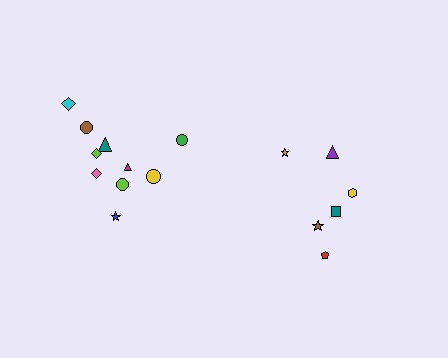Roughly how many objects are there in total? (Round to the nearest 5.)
Roughly 15 objects in total.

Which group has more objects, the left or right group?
The left group.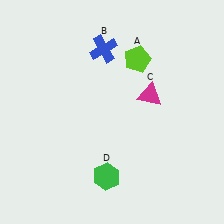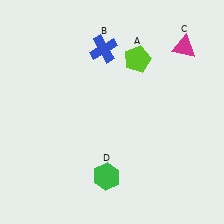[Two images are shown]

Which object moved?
The magenta triangle (C) moved up.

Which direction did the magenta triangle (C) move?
The magenta triangle (C) moved up.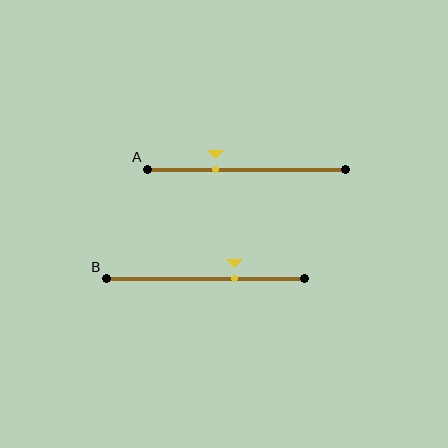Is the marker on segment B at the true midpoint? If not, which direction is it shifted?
No, the marker on segment B is shifted to the right by about 15% of the segment length.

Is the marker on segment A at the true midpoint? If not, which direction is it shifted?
No, the marker on segment A is shifted to the left by about 16% of the segment length.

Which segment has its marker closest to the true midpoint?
Segment B has its marker closest to the true midpoint.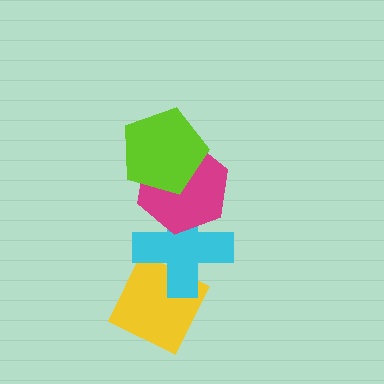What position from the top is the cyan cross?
The cyan cross is 3rd from the top.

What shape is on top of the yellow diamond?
The cyan cross is on top of the yellow diamond.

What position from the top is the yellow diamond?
The yellow diamond is 4th from the top.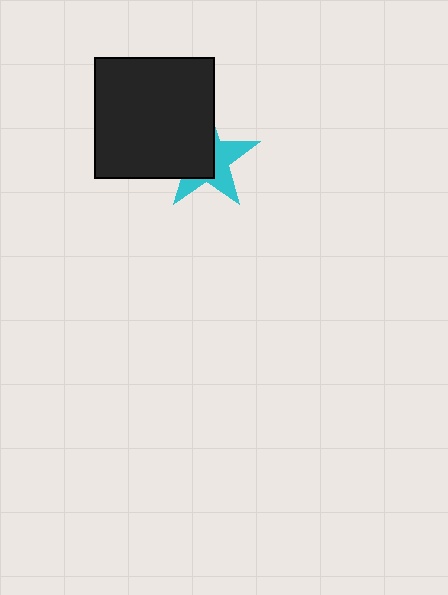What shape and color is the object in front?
The object in front is a black square.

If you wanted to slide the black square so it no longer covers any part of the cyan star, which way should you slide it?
Slide it toward the upper-left — that is the most direct way to separate the two shapes.